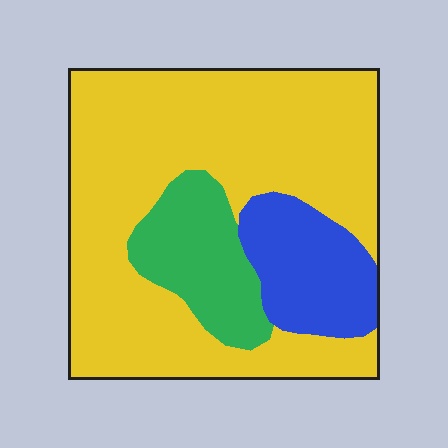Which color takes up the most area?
Yellow, at roughly 70%.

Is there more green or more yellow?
Yellow.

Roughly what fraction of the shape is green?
Green takes up less than a quarter of the shape.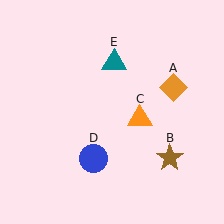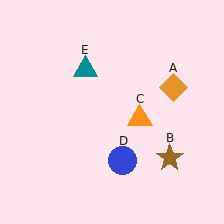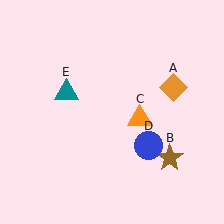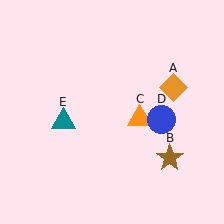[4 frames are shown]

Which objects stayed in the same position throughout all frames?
Orange diamond (object A) and brown star (object B) and orange triangle (object C) remained stationary.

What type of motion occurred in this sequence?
The blue circle (object D), teal triangle (object E) rotated counterclockwise around the center of the scene.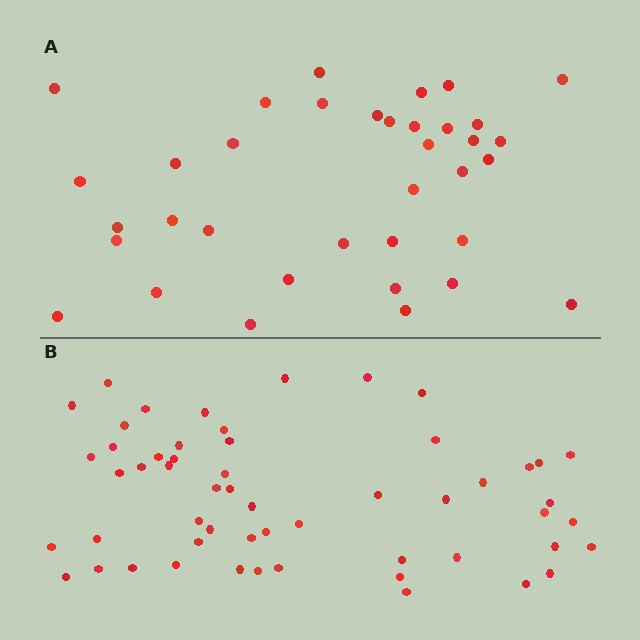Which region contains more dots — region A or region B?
Region B (the bottom region) has more dots.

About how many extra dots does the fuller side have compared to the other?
Region B has approximately 20 more dots than region A.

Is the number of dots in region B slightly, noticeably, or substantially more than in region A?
Region B has substantially more. The ratio is roughly 1.5 to 1.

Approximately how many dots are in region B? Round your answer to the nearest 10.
About 60 dots. (The exact count is 55, which rounds to 60.)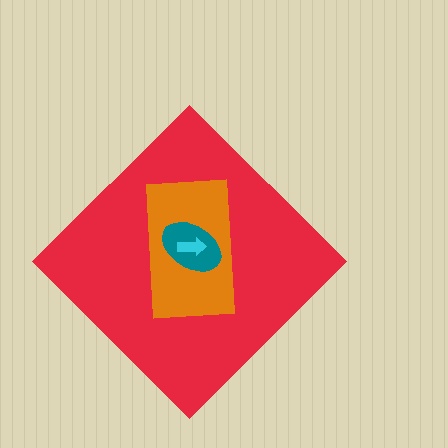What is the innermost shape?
The cyan arrow.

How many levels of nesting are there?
4.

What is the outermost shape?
The red diamond.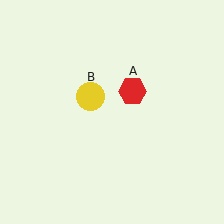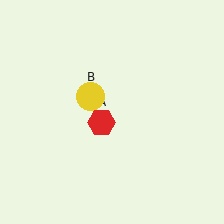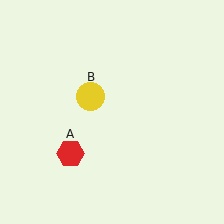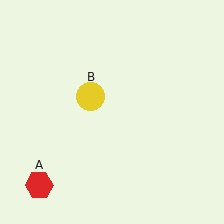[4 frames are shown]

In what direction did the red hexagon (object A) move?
The red hexagon (object A) moved down and to the left.